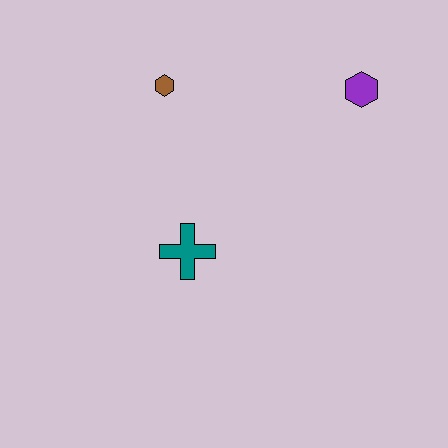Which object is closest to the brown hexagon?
The teal cross is closest to the brown hexagon.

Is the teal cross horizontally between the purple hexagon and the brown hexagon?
Yes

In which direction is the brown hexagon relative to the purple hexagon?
The brown hexagon is to the left of the purple hexagon.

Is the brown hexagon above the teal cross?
Yes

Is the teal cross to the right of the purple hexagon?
No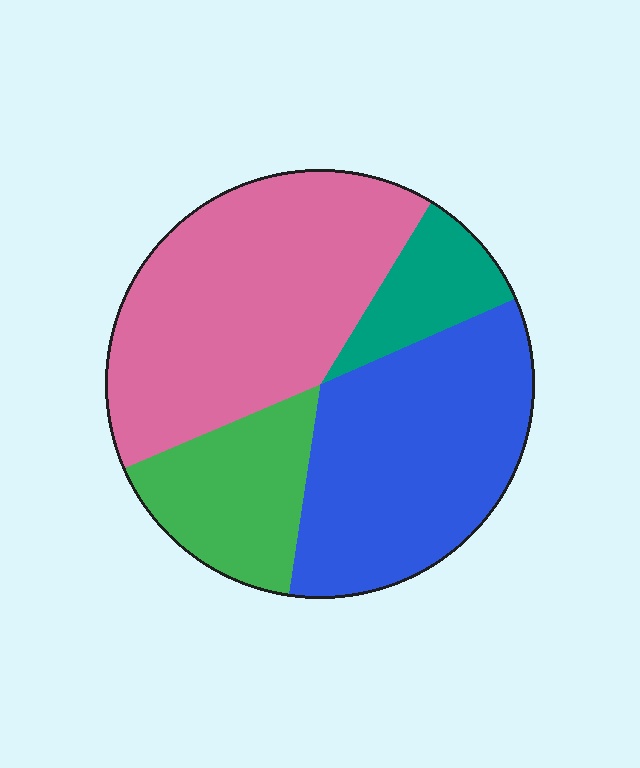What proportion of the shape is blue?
Blue takes up between a third and a half of the shape.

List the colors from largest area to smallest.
From largest to smallest: pink, blue, green, teal.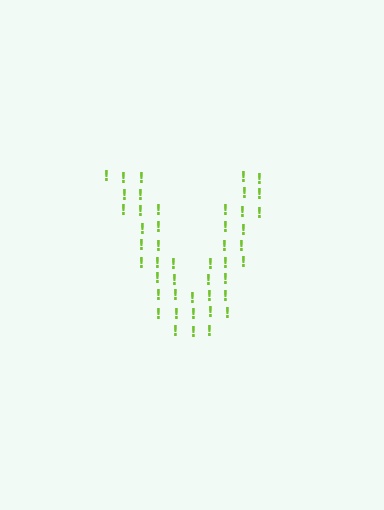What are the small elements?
The small elements are exclamation marks.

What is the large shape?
The large shape is the letter V.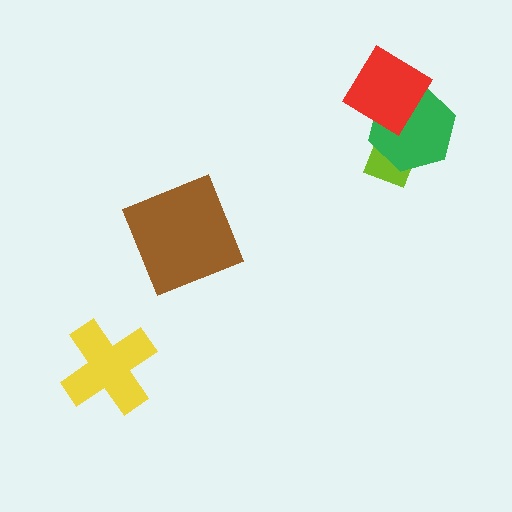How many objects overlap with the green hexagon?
2 objects overlap with the green hexagon.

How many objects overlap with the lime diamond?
1 object overlaps with the lime diamond.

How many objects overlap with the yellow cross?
0 objects overlap with the yellow cross.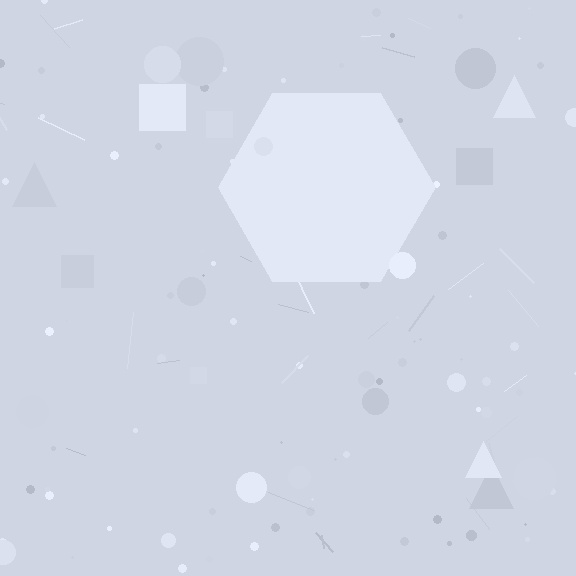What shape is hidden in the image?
A hexagon is hidden in the image.